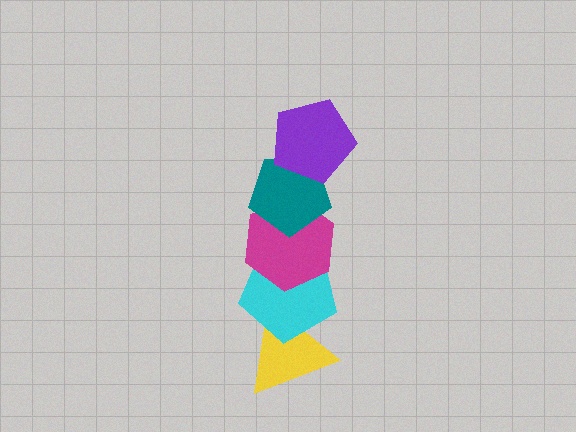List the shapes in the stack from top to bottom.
From top to bottom: the purple pentagon, the teal pentagon, the magenta hexagon, the cyan pentagon, the yellow triangle.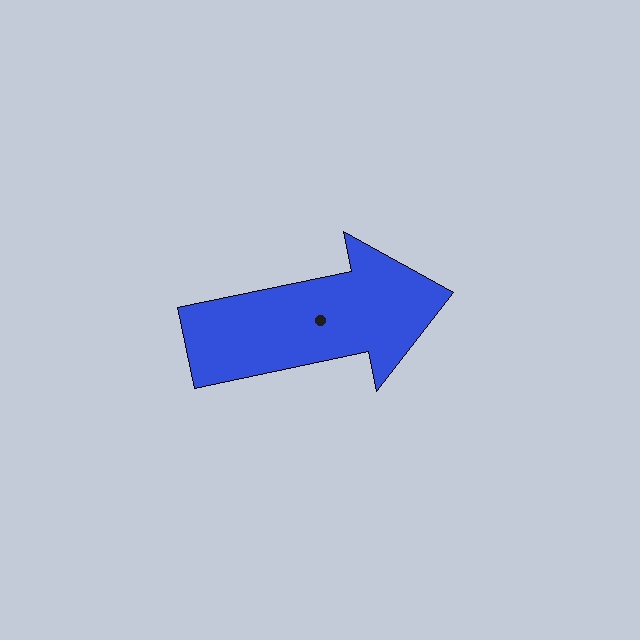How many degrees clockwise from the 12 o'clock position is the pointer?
Approximately 78 degrees.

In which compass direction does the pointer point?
East.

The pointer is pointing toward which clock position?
Roughly 3 o'clock.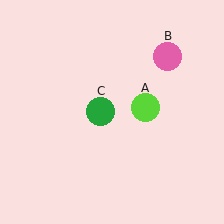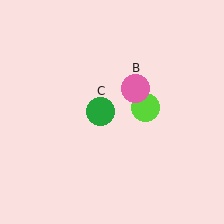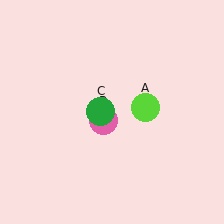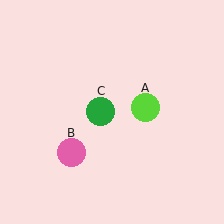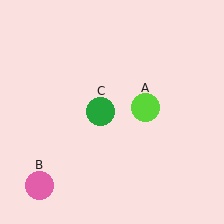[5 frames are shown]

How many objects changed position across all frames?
1 object changed position: pink circle (object B).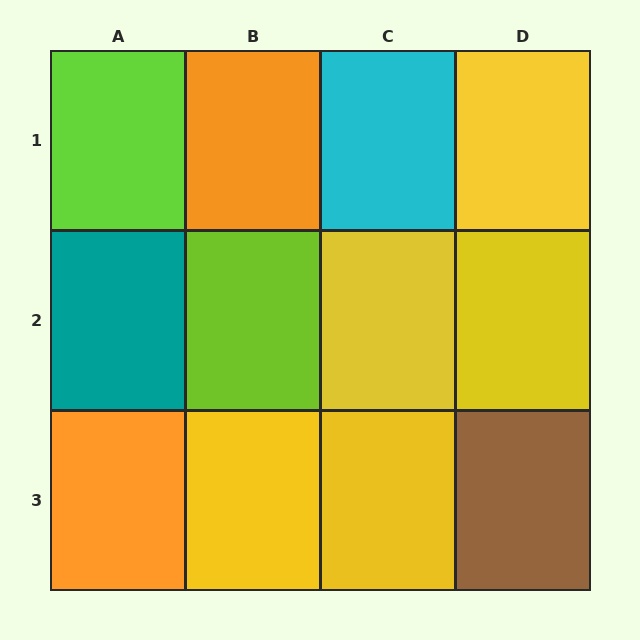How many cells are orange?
2 cells are orange.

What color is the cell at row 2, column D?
Yellow.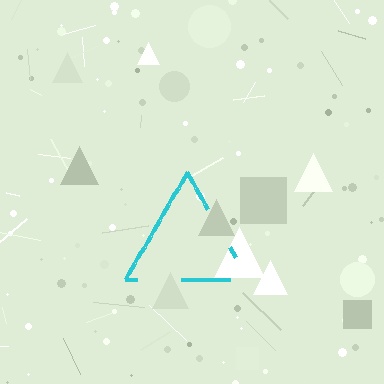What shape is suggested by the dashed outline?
The dashed outline suggests a triangle.